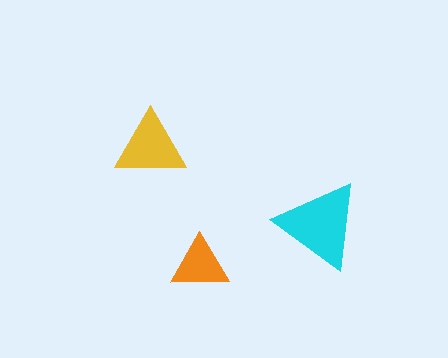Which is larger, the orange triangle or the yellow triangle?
The yellow one.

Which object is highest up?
The yellow triangle is topmost.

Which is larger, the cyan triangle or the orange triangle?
The cyan one.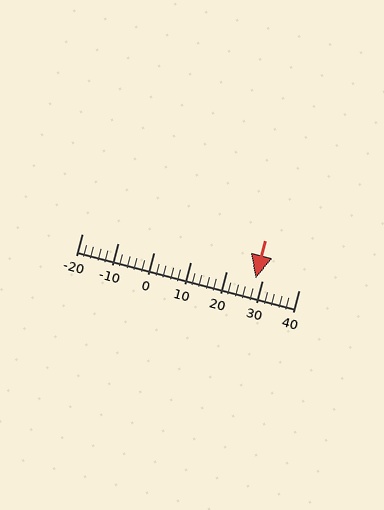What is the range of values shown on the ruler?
The ruler shows values from -20 to 40.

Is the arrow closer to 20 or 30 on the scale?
The arrow is closer to 30.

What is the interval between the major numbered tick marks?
The major tick marks are spaced 10 units apart.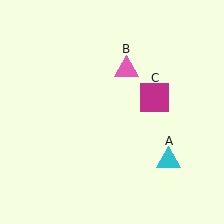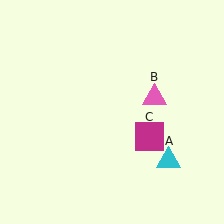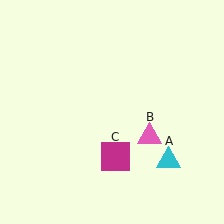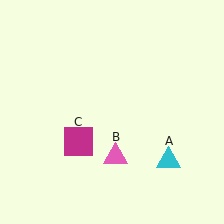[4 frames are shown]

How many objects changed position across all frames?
2 objects changed position: pink triangle (object B), magenta square (object C).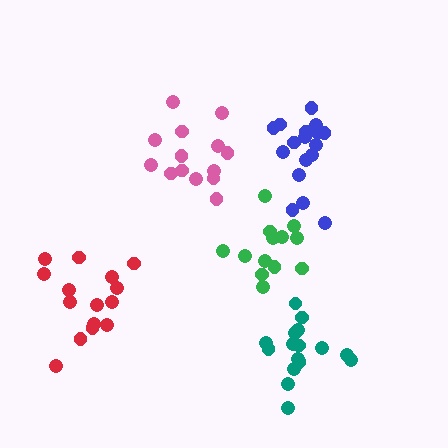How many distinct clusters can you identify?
There are 5 distinct clusters.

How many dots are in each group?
Group 1: 16 dots, Group 2: 15 dots, Group 3: 14 dots, Group 4: 18 dots, Group 5: 13 dots (76 total).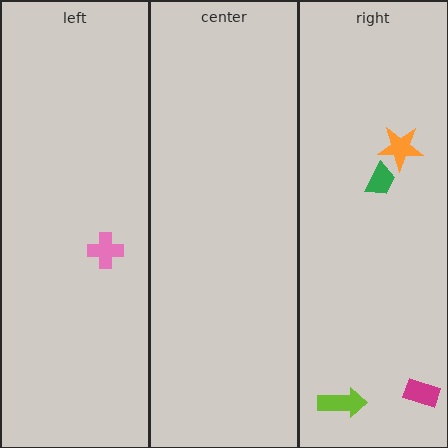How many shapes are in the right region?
4.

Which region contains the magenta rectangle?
The right region.